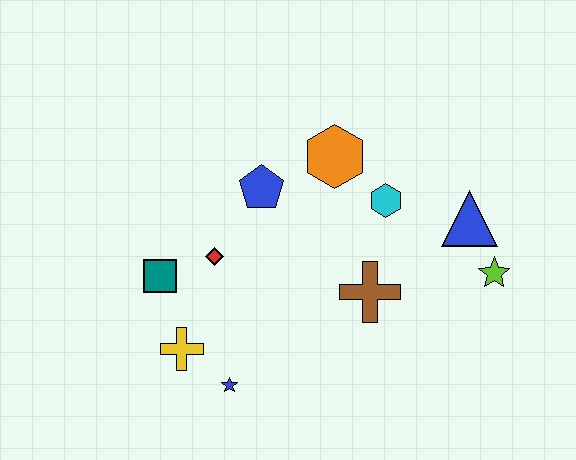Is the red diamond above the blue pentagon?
No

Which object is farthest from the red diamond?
The lime star is farthest from the red diamond.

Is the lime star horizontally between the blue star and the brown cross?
No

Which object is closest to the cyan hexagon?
The orange hexagon is closest to the cyan hexagon.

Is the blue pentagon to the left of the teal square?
No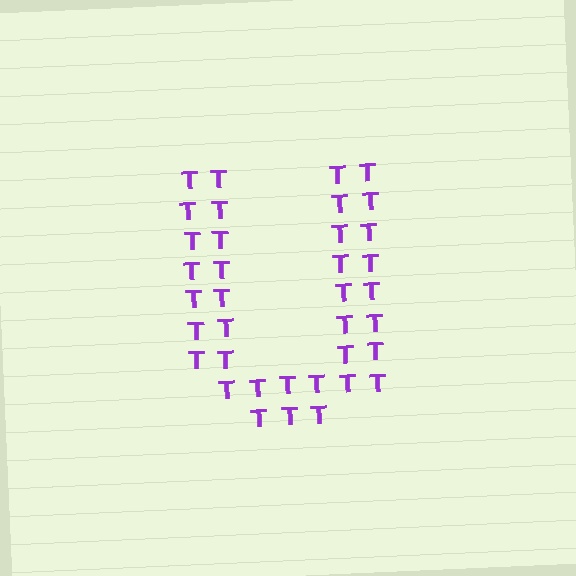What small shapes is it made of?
It is made of small letter T's.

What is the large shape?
The large shape is the letter U.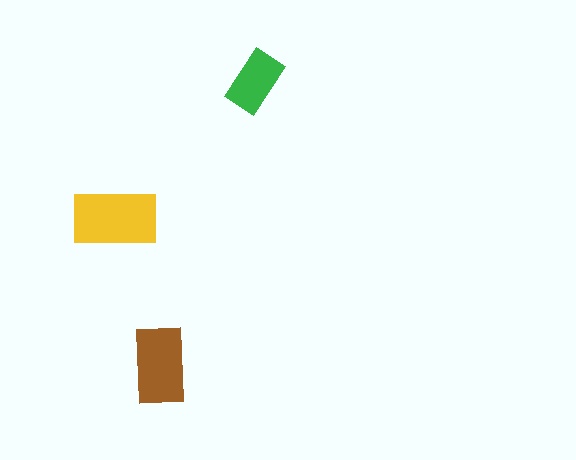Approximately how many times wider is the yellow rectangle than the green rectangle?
About 1.5 times wider.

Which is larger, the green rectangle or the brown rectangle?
The brown one.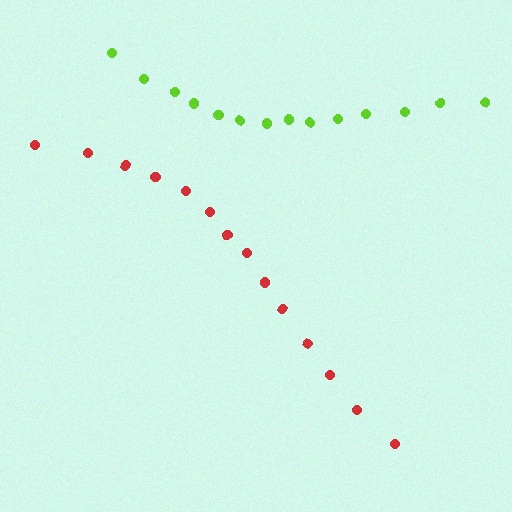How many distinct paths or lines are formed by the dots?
There are 2 distinct paths.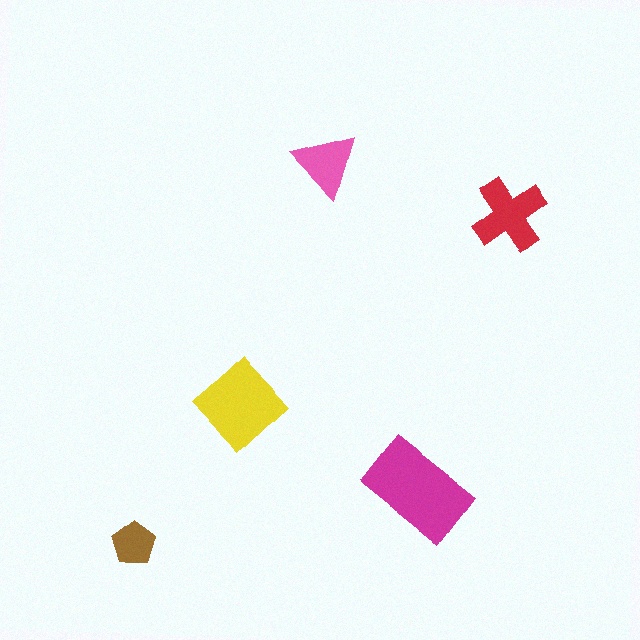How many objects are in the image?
There are 5 objects in the image.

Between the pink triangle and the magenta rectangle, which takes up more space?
The magenta rectangle.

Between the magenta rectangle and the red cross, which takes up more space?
The magenta rectangle.